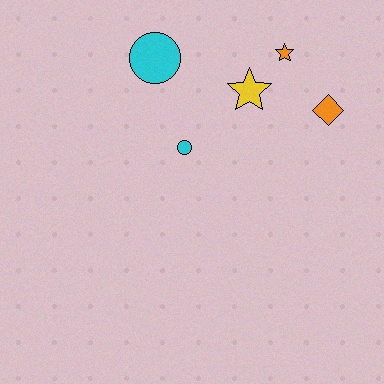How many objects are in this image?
There are 5 objects.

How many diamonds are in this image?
There is 1 diamond.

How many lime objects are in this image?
There are no lime objects.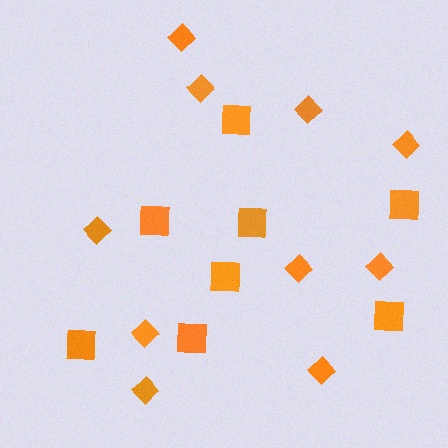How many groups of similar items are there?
There are 2 groups: one group of squares (8) and one group of diamonds (10).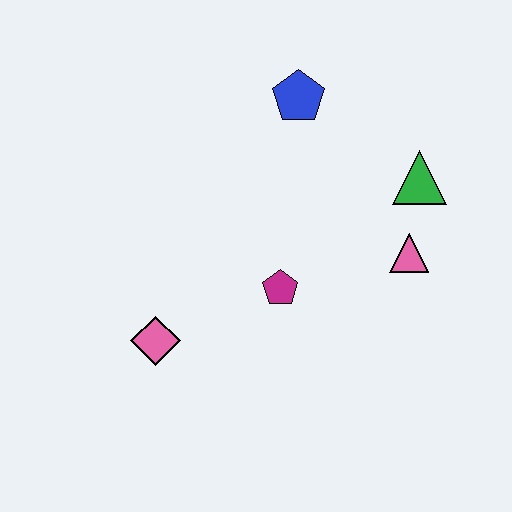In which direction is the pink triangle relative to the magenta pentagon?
The pink triangle is to the right of the magenta pentagon.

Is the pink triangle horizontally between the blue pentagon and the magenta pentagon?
No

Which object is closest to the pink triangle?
The green triangle is closest to the pink triangle.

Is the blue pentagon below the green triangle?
No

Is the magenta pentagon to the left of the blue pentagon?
Yes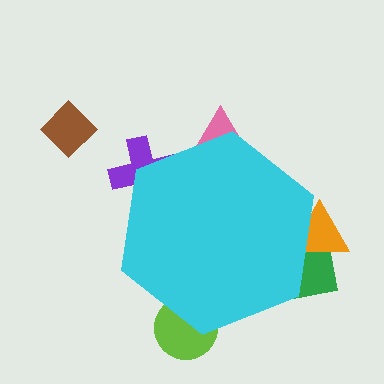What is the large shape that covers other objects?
A cyan hexagon.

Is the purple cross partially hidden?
Yes, the purple cross is partially hidden behind the cyan hexagon.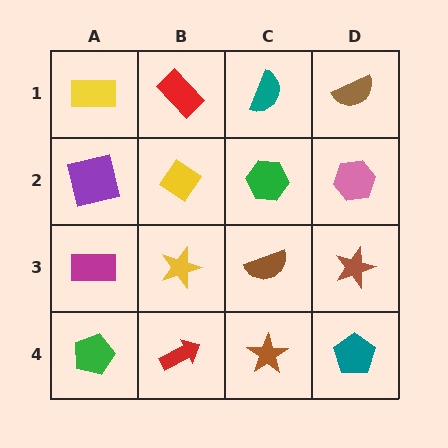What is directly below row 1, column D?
A pink hexagon.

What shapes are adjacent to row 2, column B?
A red rectangle (row 1, column B), a yellow star (row 3, column B), a purple square (row 2, column A), a green hexagon (row 2, column C).